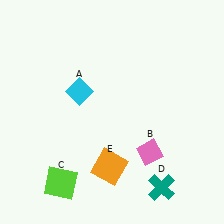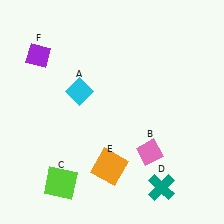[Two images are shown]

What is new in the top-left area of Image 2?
A purple diamond (F) was added in the top-left area of Image 2.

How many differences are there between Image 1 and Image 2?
There is 1 difference between the two images.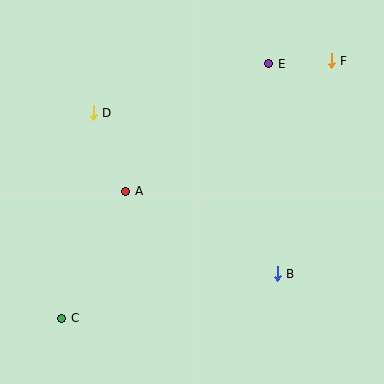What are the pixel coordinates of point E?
Point E is at (269, 64).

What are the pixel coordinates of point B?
Point B is at (277, 274).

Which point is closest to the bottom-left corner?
Point C is closest to the bottom-left corner.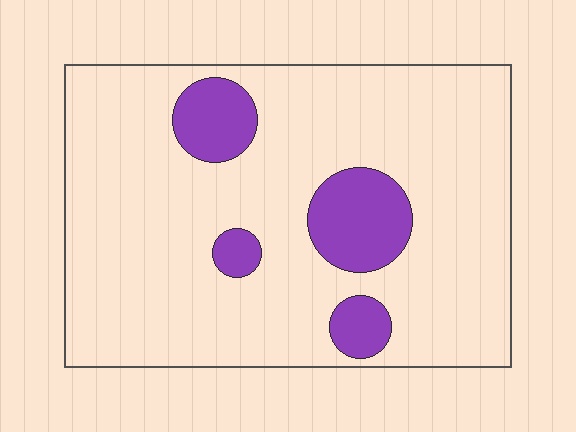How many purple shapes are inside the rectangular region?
4.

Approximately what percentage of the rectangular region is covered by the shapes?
Approximately 15%.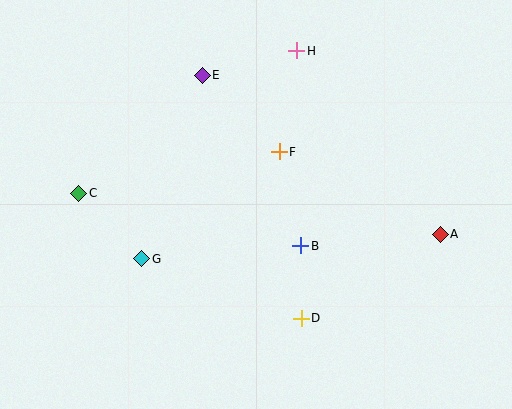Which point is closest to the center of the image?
Point F at (279, 152) is closest to the center.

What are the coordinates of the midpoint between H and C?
The midpoint between H and C is at (188, 122).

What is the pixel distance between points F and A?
The distance between F and A is 181 pixels.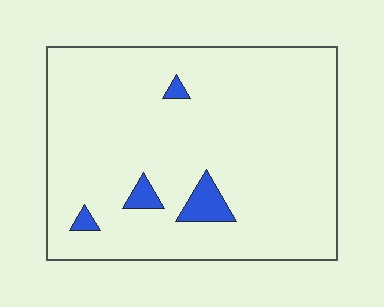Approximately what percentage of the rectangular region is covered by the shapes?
Approximately 5%.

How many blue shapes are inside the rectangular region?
4.